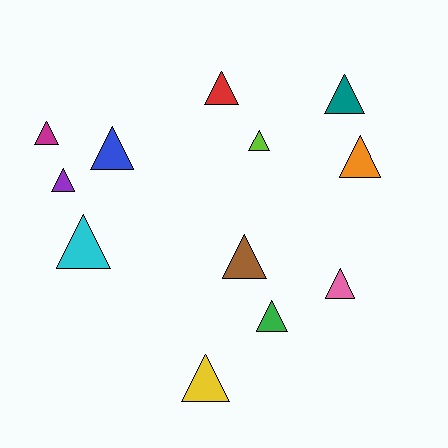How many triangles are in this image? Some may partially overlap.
There are 12 triangles.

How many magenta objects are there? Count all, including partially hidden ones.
There is 1 magenta object.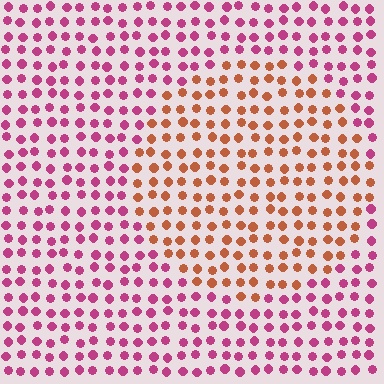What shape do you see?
I see a circle.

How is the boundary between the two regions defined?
The boundary is defined purely by a slight shift in hue (about 50 degrees). Spacing, size, and orientation are identical on both sides.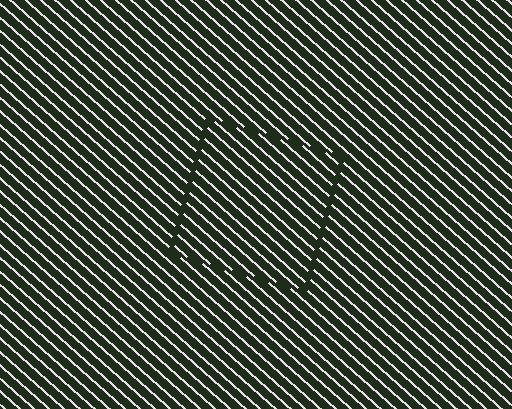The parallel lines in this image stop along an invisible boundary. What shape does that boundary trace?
An illusory square. The interior of the shape contains the same grating, shifted by half a period — the contour is defined by the phase discontinuity where line-ends from the inner and outer gratings abut.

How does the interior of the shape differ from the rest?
The interior of the shape contains the same grating, shifted by half a period — the contour is defined by the phase discontinuity where line-ends from the inner and outer gratings abut.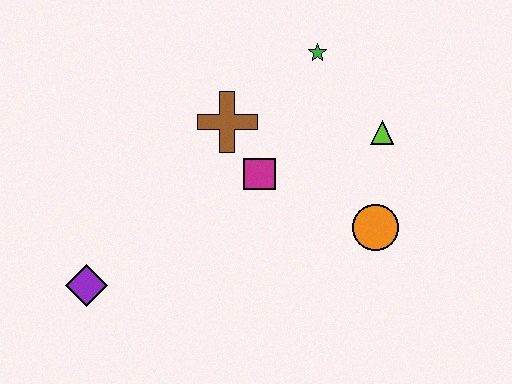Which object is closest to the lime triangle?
The orange circle is closest to the lime triangle.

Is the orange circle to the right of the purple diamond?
Yes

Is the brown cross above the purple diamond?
Yes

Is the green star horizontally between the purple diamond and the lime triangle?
Yes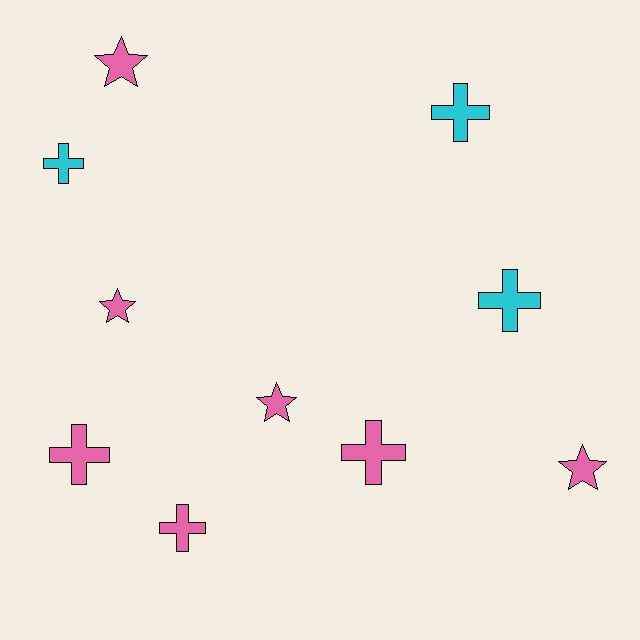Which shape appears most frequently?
Cross, with 6 objects.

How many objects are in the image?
There are 10 objects.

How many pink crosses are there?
There are 3 pink crosses.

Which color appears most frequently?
Pink, with 7 objects.